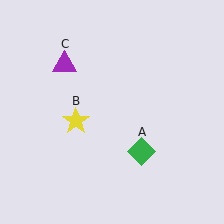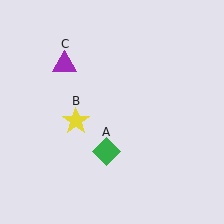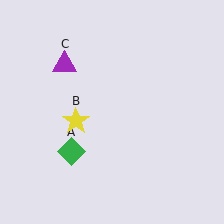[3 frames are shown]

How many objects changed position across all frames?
1 object changed position: green diamond (object A).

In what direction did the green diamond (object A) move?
The green diamond (object A) moved left.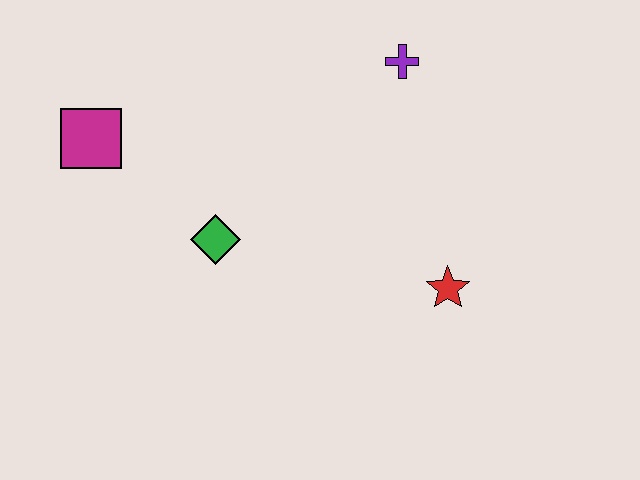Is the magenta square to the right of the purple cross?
No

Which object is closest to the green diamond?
The magenta square is closest to the green diamond.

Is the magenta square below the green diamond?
No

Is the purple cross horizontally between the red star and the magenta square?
Yes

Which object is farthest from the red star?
The magenta square is farthest from the red star.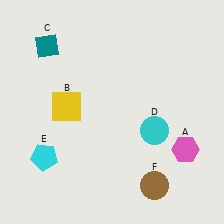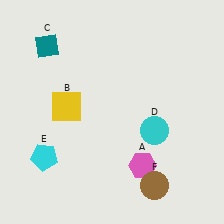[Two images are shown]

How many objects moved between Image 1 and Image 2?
1 object moved between the two images.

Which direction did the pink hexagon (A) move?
The pink hexagon (A) moved left.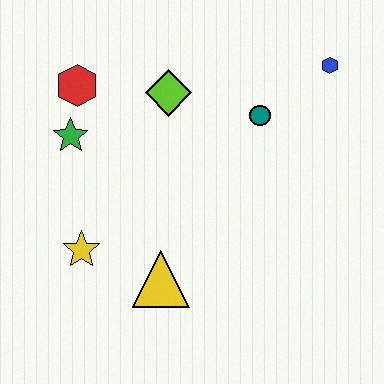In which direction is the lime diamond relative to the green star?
The lime diamond is to the right of the green star.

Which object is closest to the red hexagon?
The green star is closest to the red hexagon.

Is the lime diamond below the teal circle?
No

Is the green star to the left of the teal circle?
Yes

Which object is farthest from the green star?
The blue hexagon is farthest from the green star.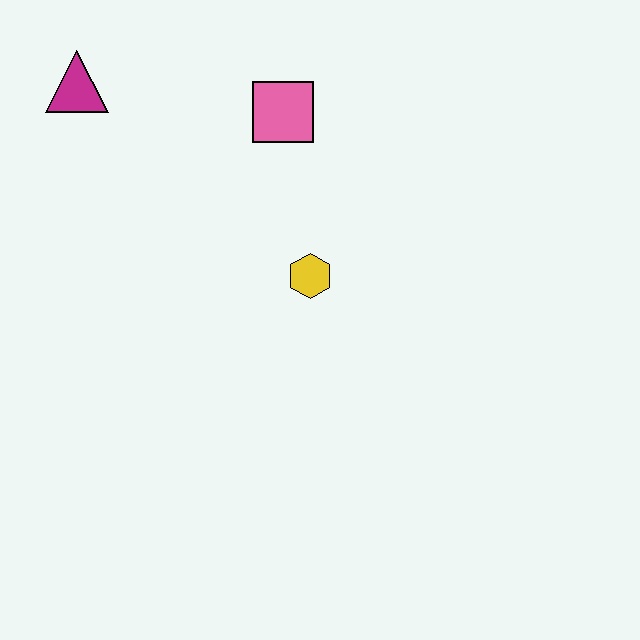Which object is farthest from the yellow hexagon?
The magenta triangle is farthest from the yellow hexagon.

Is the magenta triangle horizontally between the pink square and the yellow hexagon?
No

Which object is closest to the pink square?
The yellow hexagon is closest to the pink square.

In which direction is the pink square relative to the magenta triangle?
The pink square is to the right of the magenta triangle.